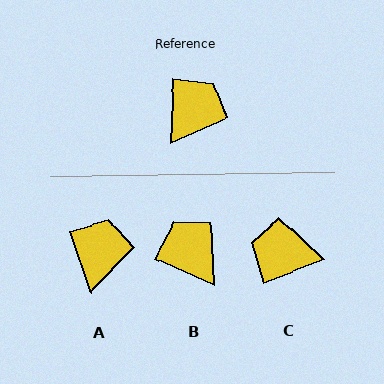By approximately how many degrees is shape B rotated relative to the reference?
Approximately 69 degrees counter-clockwise.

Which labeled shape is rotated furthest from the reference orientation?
C, about 113 degrees away.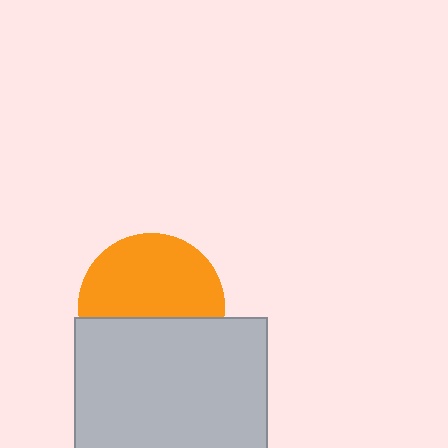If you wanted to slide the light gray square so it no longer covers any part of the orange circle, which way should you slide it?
Slide it down — that is the most direct way to separate the two shapes.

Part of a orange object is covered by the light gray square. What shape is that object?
It is a circle.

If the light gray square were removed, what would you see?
You would see the complete orange circle.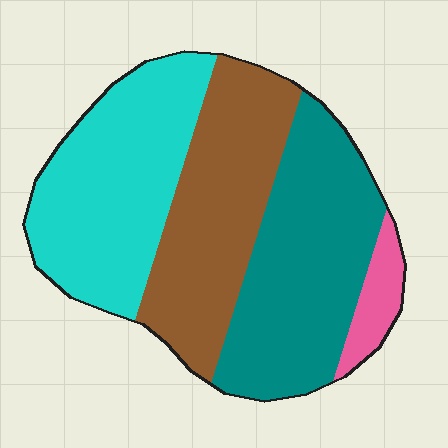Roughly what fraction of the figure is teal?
Teal covers about 35% of the figure.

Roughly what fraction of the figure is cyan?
Cyan takes up about one third (1/3) of the figure.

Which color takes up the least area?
Pink, at roughly 5%.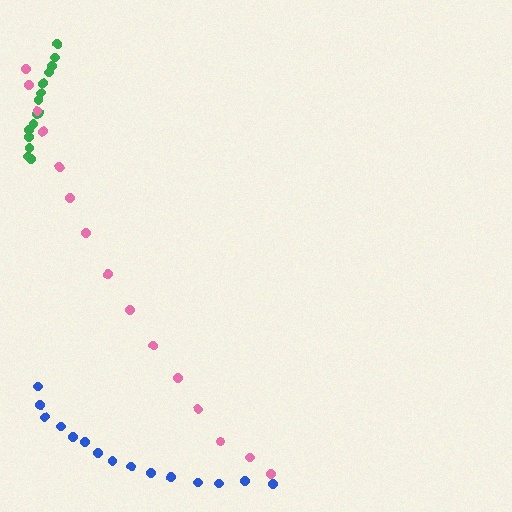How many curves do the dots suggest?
There are 3 distinct paths.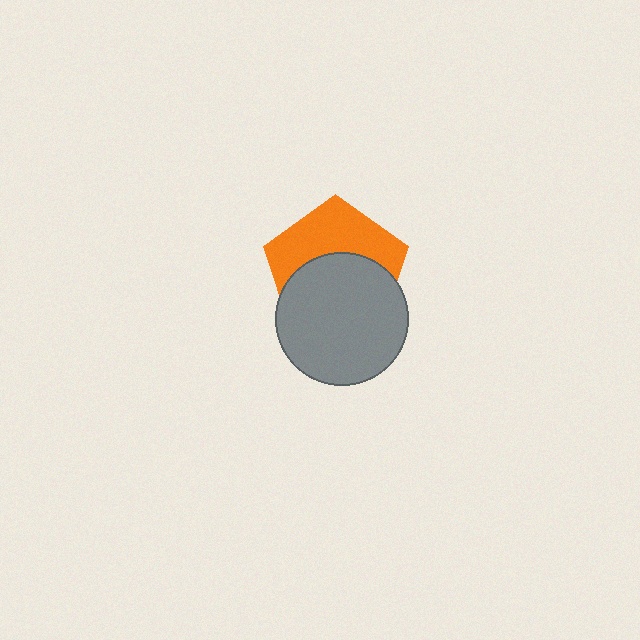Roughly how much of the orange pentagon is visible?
About half of it is visible (roughly 45%).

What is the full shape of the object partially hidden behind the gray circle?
The partially hidden object is an orange pentagon.